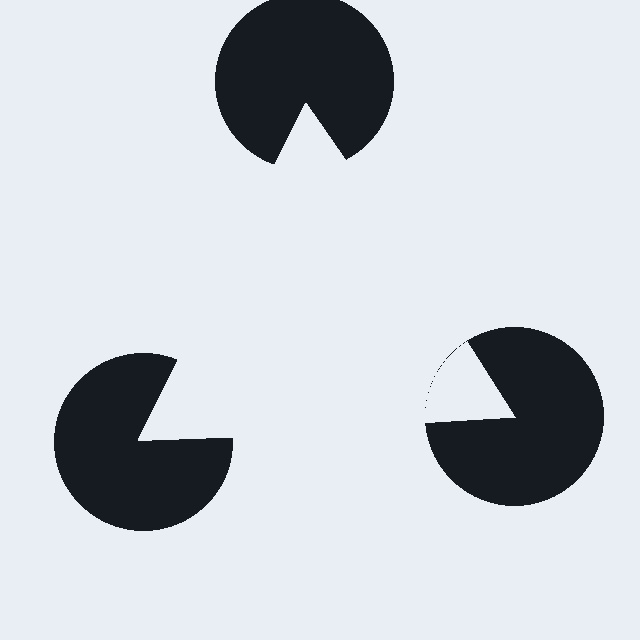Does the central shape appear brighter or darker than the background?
It typically appears slightly brighter than the background, even though no actual brightness change is drawn.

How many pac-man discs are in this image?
There are 3 — one at each vertex of the illusory triangle.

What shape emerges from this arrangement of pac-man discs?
An illusory triangle — its edges are inferred from the aligned wedge cuts in the pac-man discs, not physically drawn.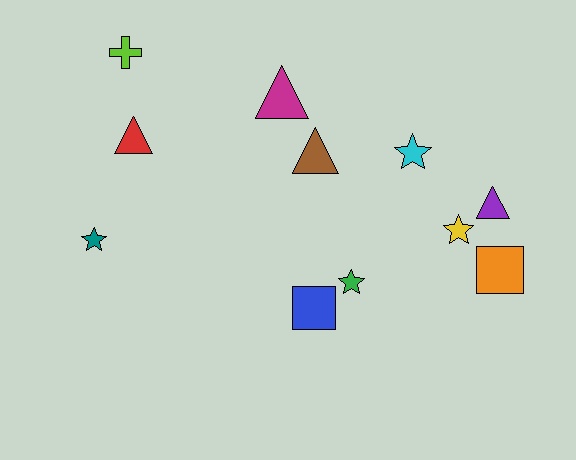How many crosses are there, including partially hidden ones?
There is 1 cross.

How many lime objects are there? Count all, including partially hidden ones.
There is 1 lime object.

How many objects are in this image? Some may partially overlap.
There are 11 objects.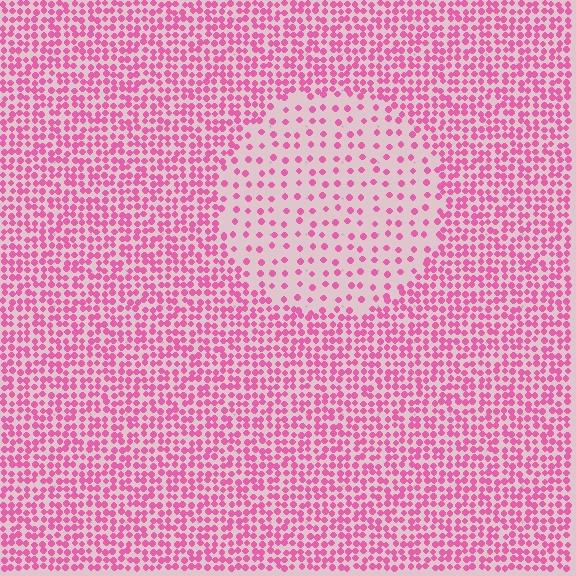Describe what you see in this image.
The image contains small pink elements arranged at two different densities. A circle-shaped region is visible where the elements are less densely packed than the surrounding area.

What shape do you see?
I see a circle.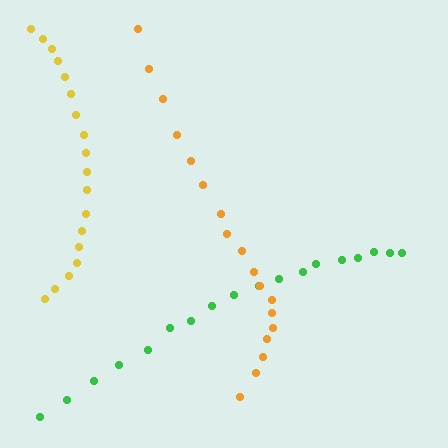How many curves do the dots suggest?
There are 3 distinct paths.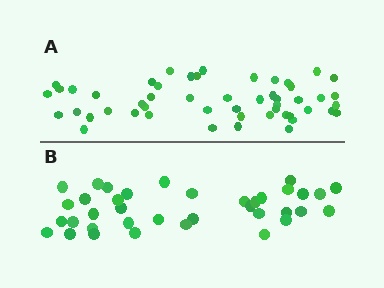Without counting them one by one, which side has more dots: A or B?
Region A (the top region) has more dots.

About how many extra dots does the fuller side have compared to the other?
Region A has approximately 15 more dots than region B.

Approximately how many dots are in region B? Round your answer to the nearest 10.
About 40 dots. (The exact count is 37, which rounds to 40.)